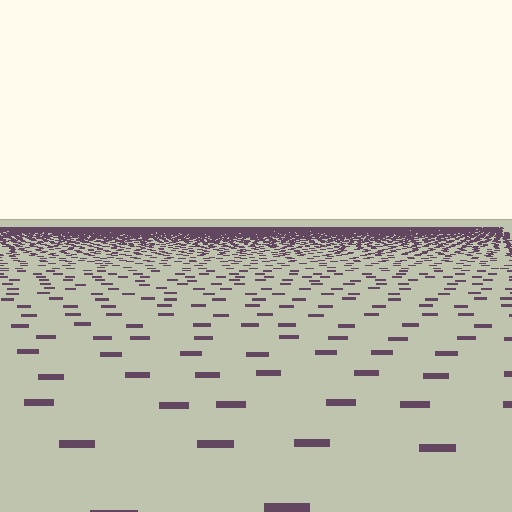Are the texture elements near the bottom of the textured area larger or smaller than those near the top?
Larger. Near the bottom, elements are closer to the viewer and appear at a bigger on-screen size.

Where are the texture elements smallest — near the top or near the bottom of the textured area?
Near the top.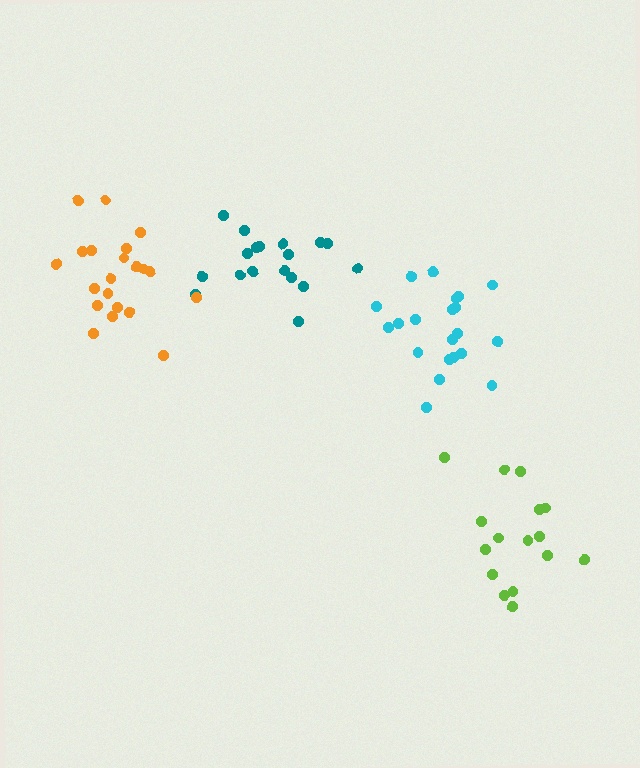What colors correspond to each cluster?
The clusters are colored: lime, teal, cyan, orange.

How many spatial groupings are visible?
There are 4 spatial groupings.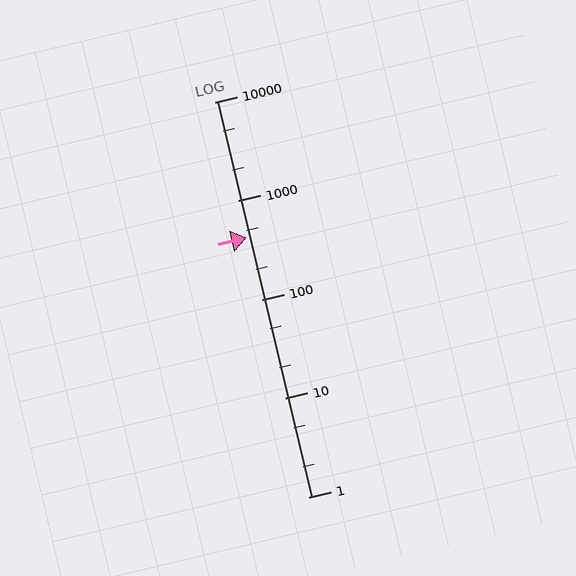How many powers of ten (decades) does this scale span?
The scale spans 4 decades, from 1 to 10000.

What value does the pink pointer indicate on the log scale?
The pointer indicates approximately 420.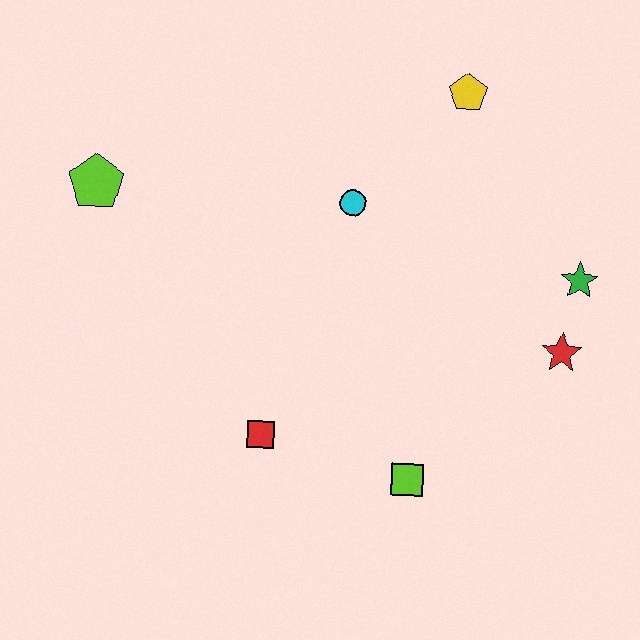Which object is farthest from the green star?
The lime pentagon is farthest from the green star.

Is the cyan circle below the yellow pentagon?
Yes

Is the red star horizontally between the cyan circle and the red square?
No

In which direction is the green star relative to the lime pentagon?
The green star is to the right of the lime pentagon.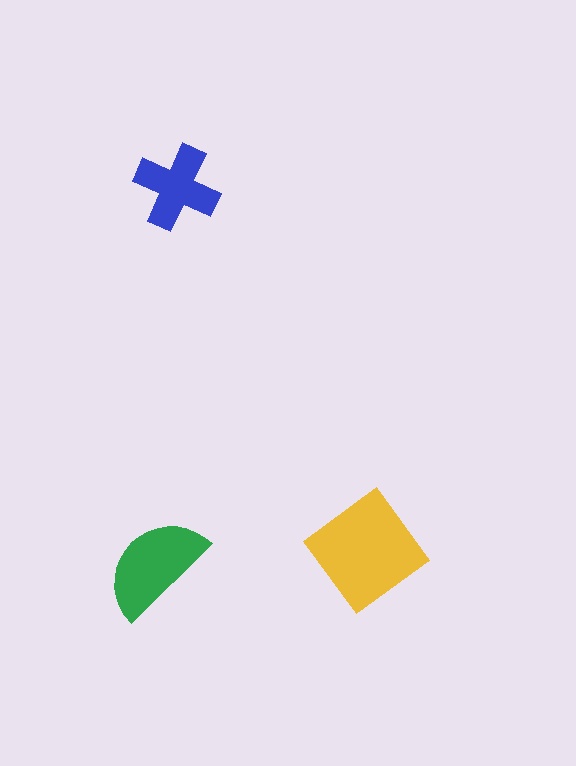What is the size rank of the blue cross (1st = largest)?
3rd.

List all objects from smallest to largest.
The blue cross, the green semicircle, the yellow diamond.